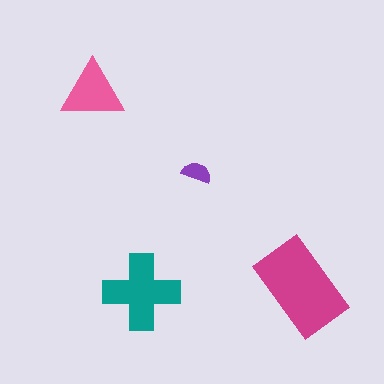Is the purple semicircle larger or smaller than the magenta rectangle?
Smaller.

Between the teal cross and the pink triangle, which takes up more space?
The teal cross.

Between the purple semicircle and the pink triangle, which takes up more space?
The pink triangle.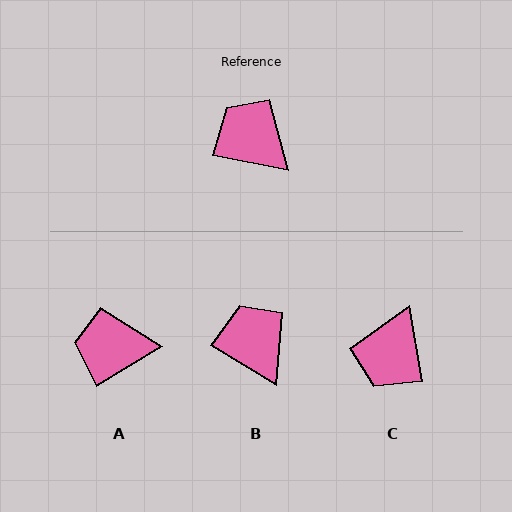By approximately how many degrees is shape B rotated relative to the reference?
Approximately 20 degrees clockwise.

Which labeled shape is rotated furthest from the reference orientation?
C, about 111 degrees away.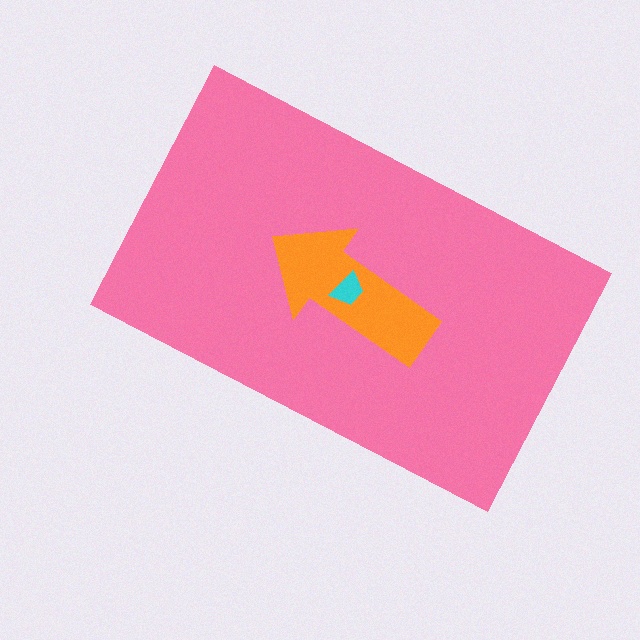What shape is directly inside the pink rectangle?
The orange arrow.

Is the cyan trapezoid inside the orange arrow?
Yes.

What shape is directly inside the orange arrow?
The cyan trapezoid.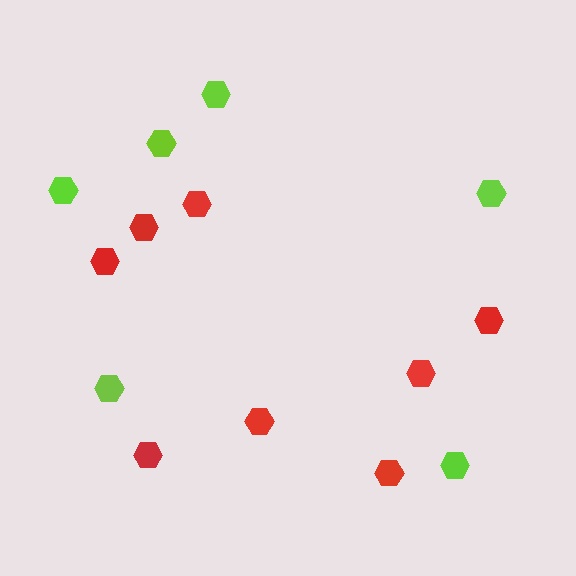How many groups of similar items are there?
There are 2 groups: one group of red hexagons (8) and one group of lime hexagons (6).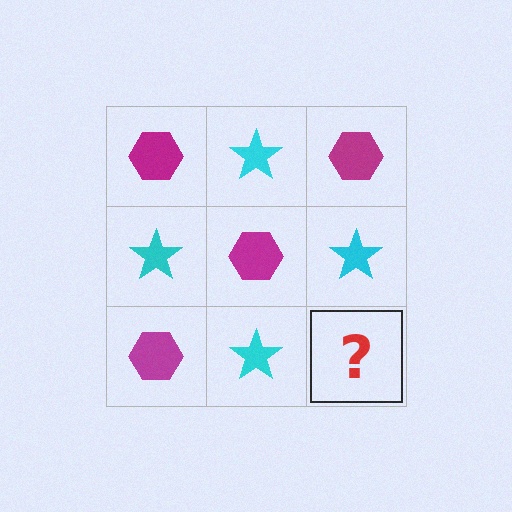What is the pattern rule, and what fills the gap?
The rule is that it alternates magenta hexagon and cyan star in a checkerboard pattern. The gap should be filled with a magenta hexagon.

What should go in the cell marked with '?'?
The missing cell should contain a magenta hexagon.